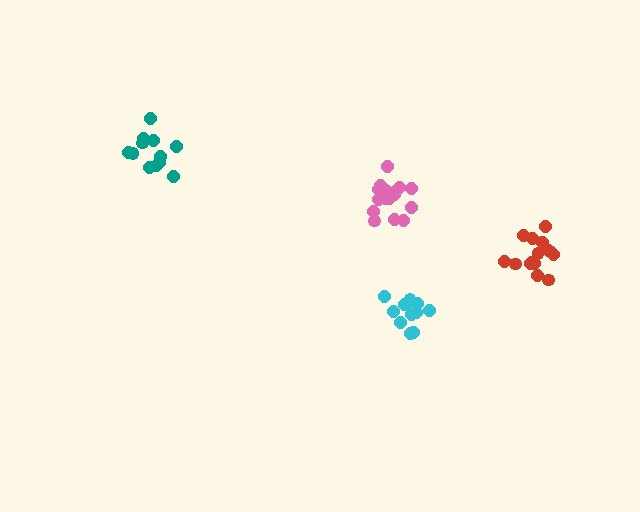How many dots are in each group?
Group 1: 12 dots, Group 2: 12 dots, Group 3: 15 dots, Group 4: 16 dots (55 total).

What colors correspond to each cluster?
The clusters are colored: teal, cyan, red, pink.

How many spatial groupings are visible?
There are 4 spatial groupings.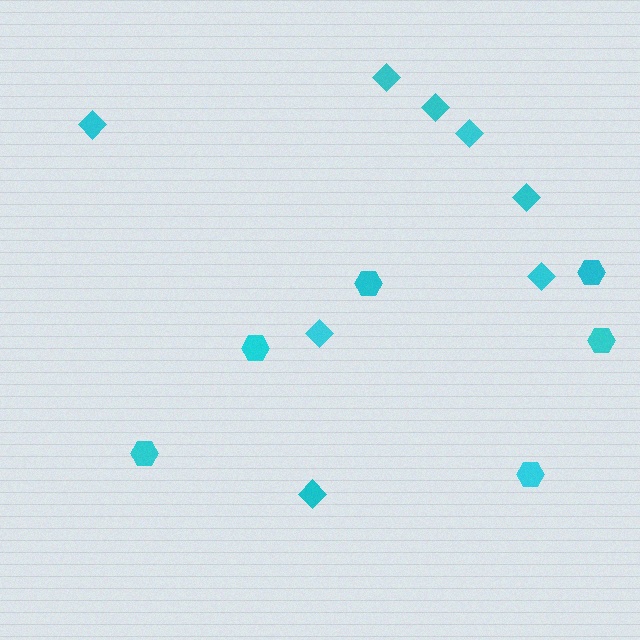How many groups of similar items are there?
There are 2 groups: one group of hexagons (6) and one group of diamonds (8).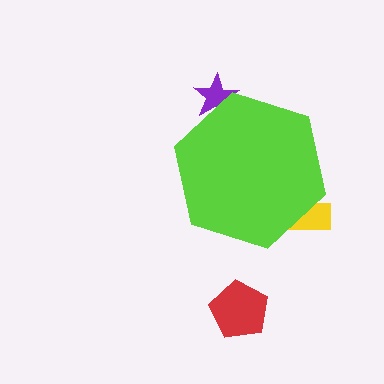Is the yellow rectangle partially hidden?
Yes, the yellow rectangle is partially hidden behind the lime hexagon.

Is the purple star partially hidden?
Yes, the purple star is partially hidden behind the lime hexagon.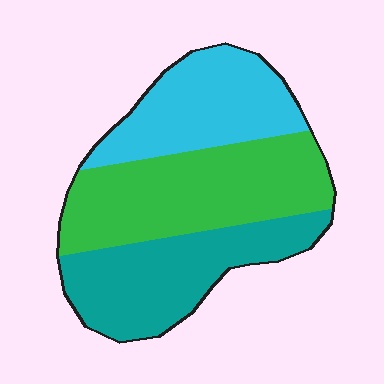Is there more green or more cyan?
Green.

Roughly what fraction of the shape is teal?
Teal takes up between a quarter and a half of the shape.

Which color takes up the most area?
Green, at roughly 40%.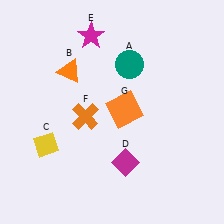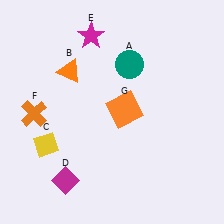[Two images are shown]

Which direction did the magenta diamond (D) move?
The magenta diamond (D) moved left.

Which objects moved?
The objects that moved are: the magenta diamond (D), the orange cross (F).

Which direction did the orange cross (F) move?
The orange cross (F) moved left.